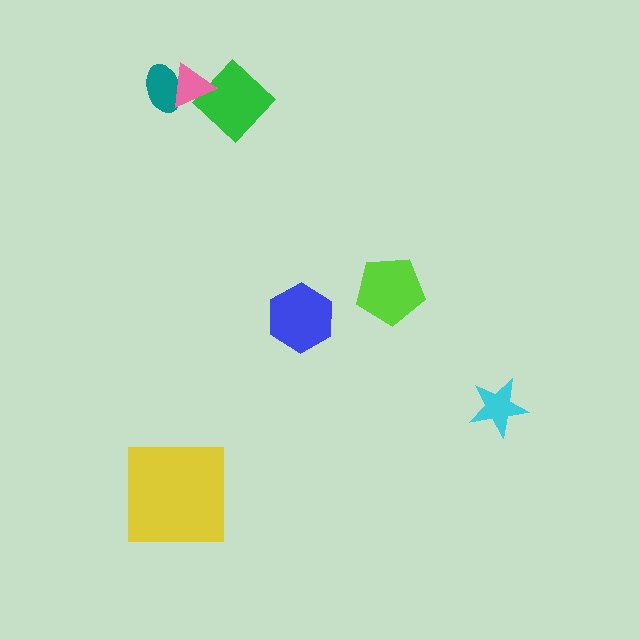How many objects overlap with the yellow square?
0 objects overlap with the yellow square.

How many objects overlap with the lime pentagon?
0 objects overlap with the lime pentagon.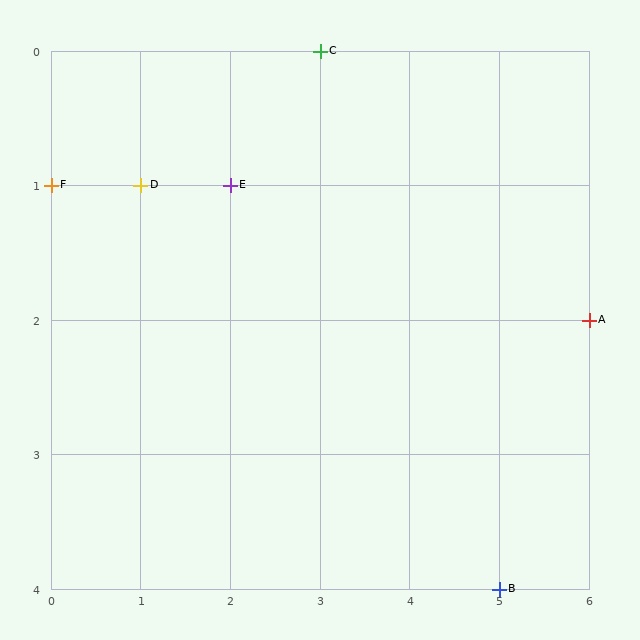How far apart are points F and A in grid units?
Points F and A are 6 columns and 1 row apart (about 6.1 grid units diagonally).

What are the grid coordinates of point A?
Point A is at grid coordinates (6, 2).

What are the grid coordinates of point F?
Point F is at grid coordinates (0, 1).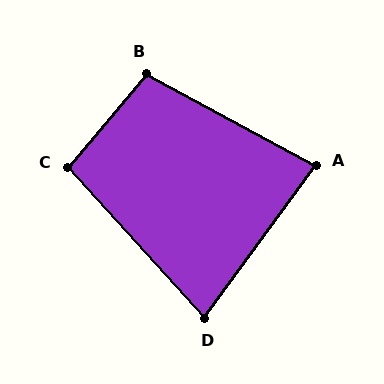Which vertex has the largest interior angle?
B, at approximately 102 degrees.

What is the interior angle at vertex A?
Approximately 82 degrees (acute).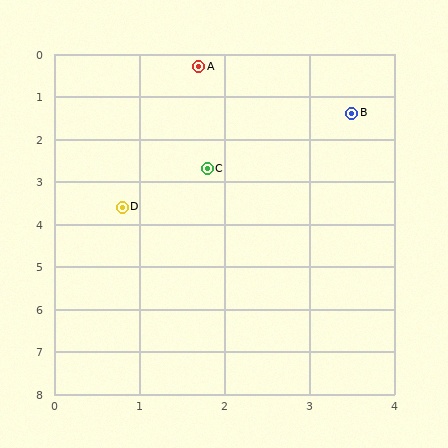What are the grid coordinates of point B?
Point B is at approximately (3.5, 1.4).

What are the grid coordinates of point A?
Point A is at approximately (1.7, 0.3).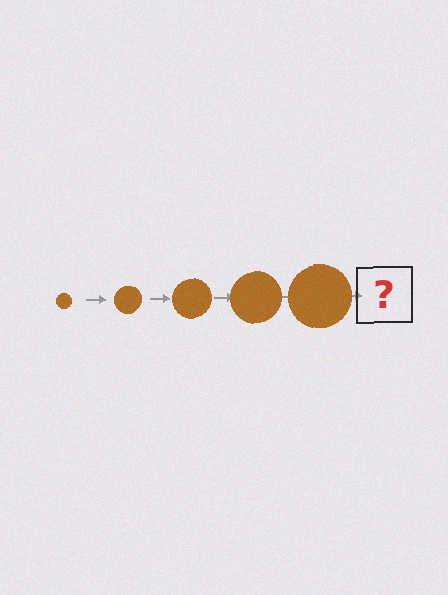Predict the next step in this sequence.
The next step is a brown circle, larger than the previous one.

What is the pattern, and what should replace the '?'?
The pattern is that the circle gets progressively larger each step. The '?' should be a brown circle, larger than the previous one.